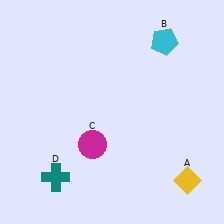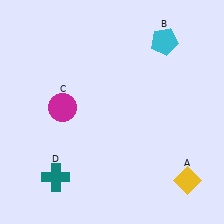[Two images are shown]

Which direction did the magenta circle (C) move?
The magenta circle (C) moved up.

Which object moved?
The magenta circle (C) moved up.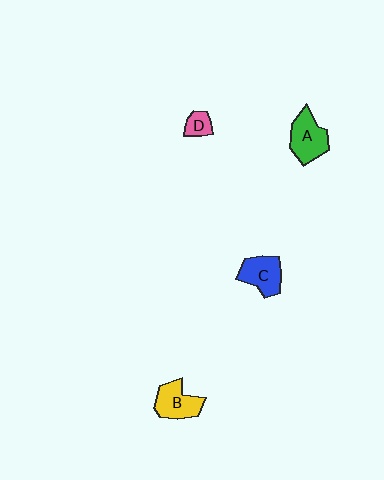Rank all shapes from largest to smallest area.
From largest to smallest: A (green), B (yellow), C (blue), D (pink).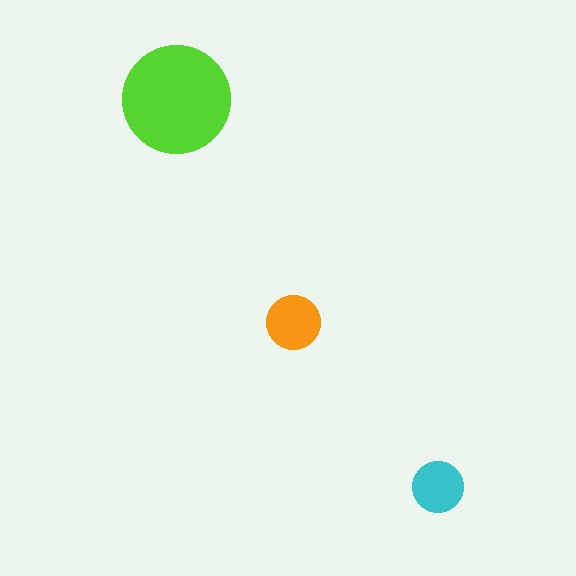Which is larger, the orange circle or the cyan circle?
The orange one.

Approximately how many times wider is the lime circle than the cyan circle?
About 2 times wider.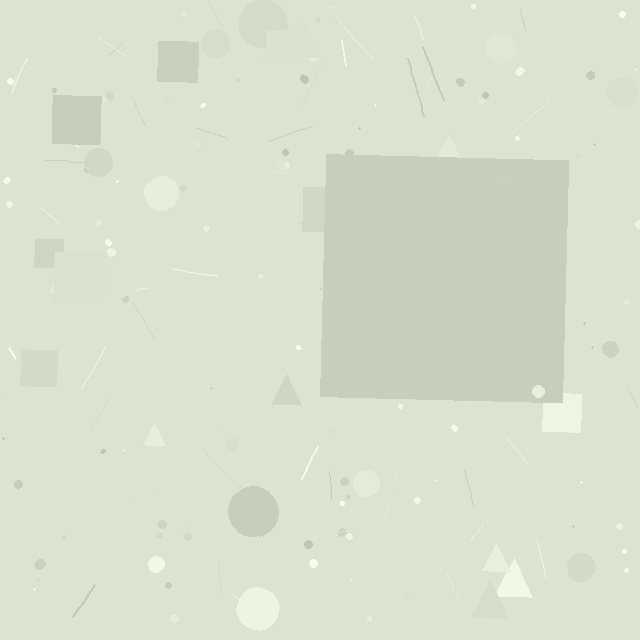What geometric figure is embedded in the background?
A square is embedded in the background.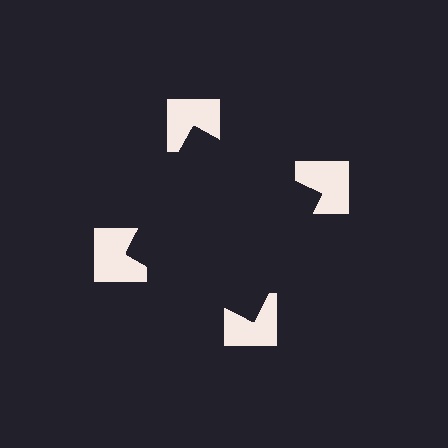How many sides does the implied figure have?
4 sides.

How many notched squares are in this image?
There are 4 — one at each vertex of the illusory square.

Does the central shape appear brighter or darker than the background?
It typically appears slightly darker than the background, even though no actual brightness change is drawn.